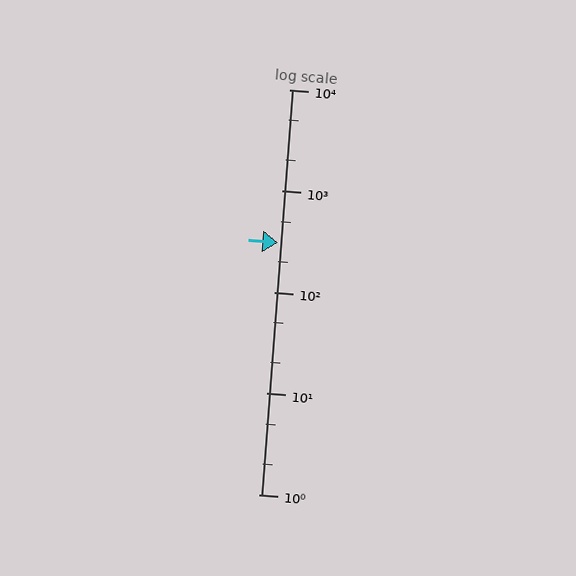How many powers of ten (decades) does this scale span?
The scale spans 4 decades, from 1 to 10000.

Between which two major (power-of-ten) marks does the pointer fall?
The pointer is between 100 and 1000.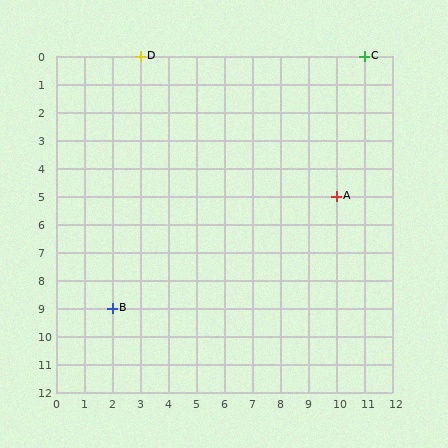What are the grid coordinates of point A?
Point A is at grid coordinates (10, 5).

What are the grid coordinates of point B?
Point B is at grid coordinates (2, 9).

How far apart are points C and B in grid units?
Points C and B are 9 columns and 9 rows apart (about 12.7 grid units diagonally).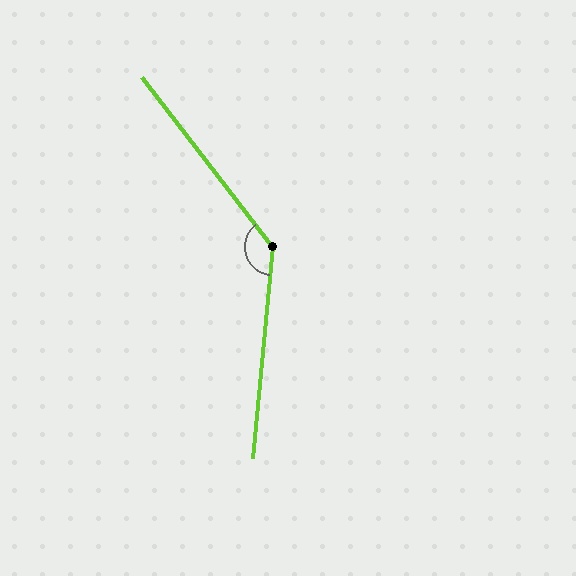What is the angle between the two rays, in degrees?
Approximately 137 degrees.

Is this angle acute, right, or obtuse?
It is obtuse.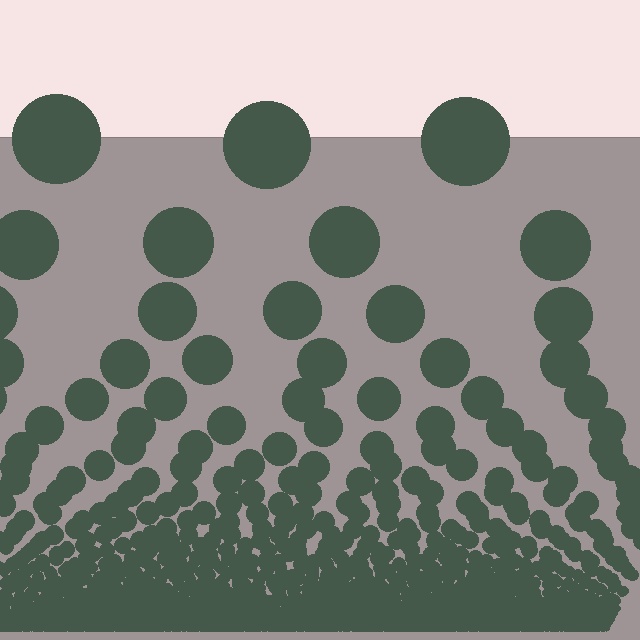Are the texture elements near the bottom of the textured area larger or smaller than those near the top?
Smaller. The gradient is inverted — elements near the bottom are smaller and denser.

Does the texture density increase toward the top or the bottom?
Density increases toward the bottom.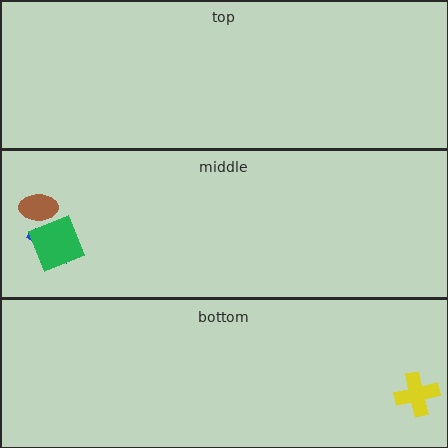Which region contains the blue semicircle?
The middle region.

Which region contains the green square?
The middle region.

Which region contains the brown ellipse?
The middle region.